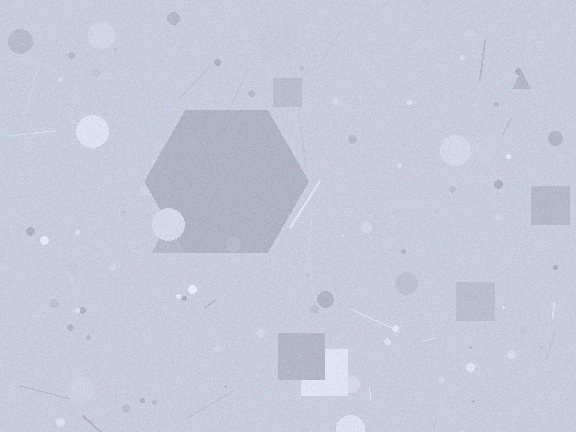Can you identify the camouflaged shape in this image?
The camouflaged shape is a hexagon.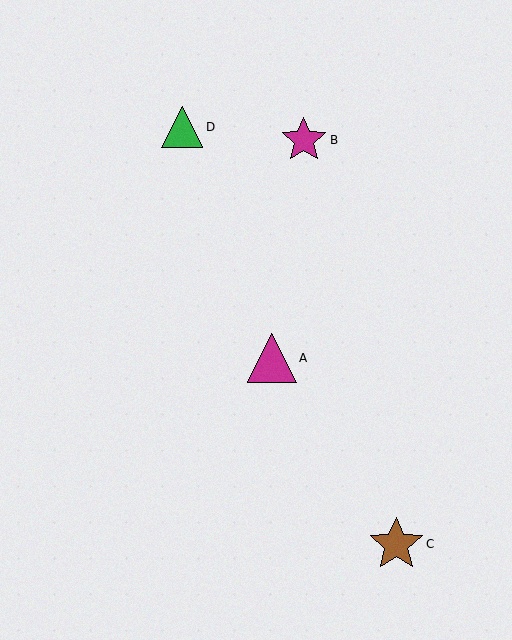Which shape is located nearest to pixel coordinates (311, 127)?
The magenta star (labeled B) at (304, 140) is nearest to that location.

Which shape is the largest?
The brown star (labeled C) is the largest.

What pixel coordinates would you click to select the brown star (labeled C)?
Click at (396, 544) to select the brown star C.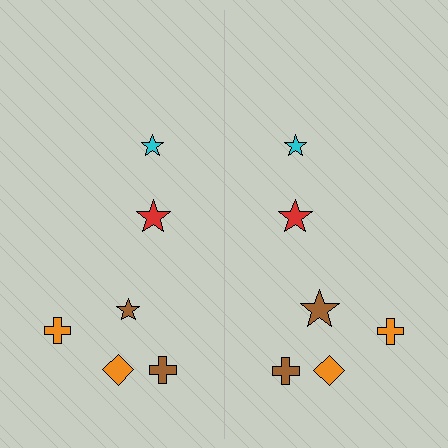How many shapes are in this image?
There are 12 shapes in this image.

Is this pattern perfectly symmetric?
No, the pattern is not perfectly symmetric. The brown star on the right side has a different size than its mirror counterpart.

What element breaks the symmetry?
The brown star on the right side has a different size than its mirror counterpart.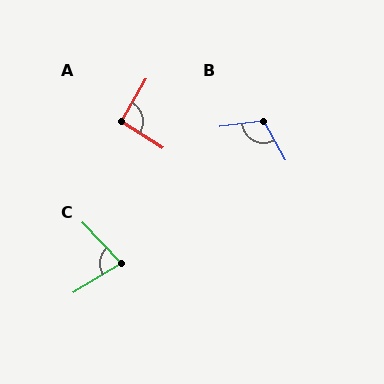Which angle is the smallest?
C, at approximately 77 degrees.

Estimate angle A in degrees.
Approximately 92 degrees.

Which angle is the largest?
B, at approximately 111 degrees.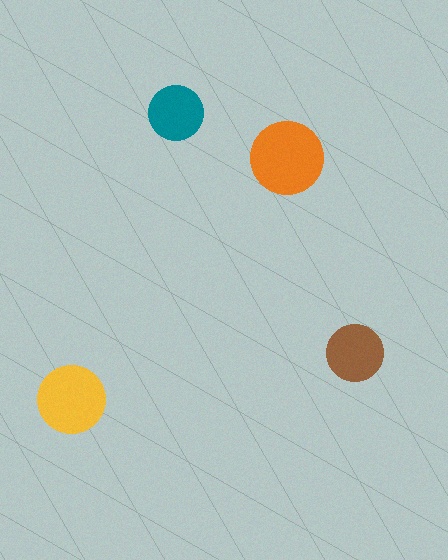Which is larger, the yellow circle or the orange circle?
The orange one.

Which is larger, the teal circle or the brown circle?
The brown one.